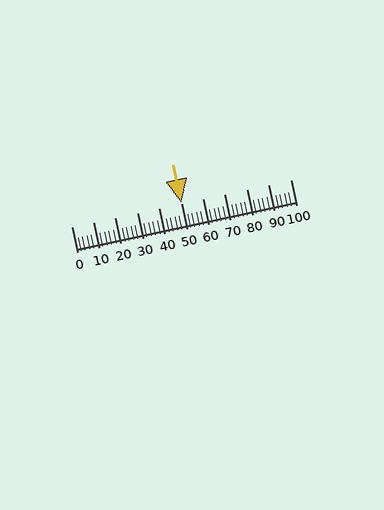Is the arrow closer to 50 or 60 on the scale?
The arrow is closer to 50.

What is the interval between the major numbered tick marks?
The major tick marks are spaced 10 units apart.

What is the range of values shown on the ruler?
The ruler shows values from 0 to 100.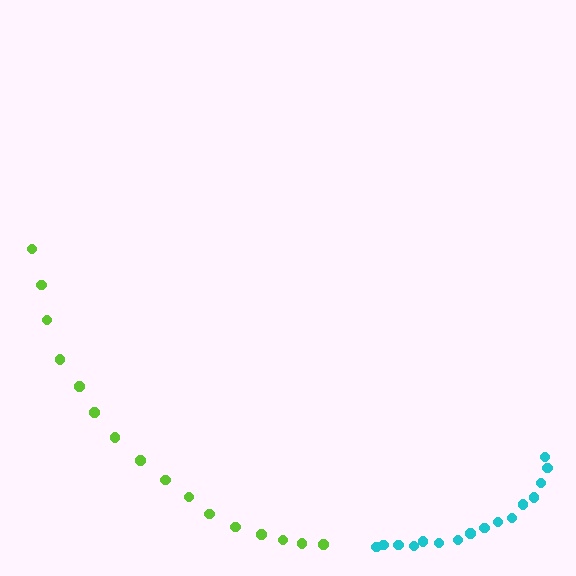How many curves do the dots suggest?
There are 2 distinct paths.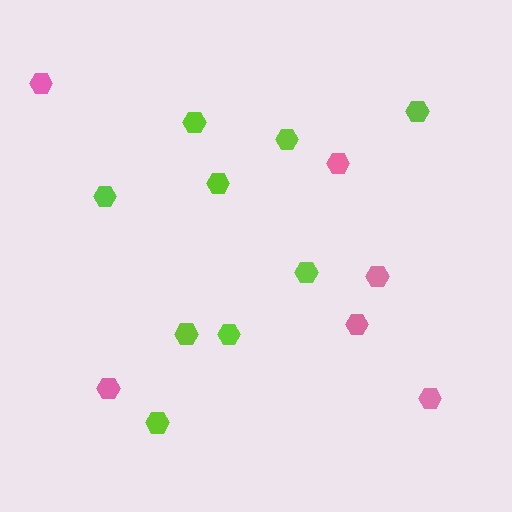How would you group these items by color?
There are 2 groups: one group of pink hexagons (6) and one group of lime hexagons (9).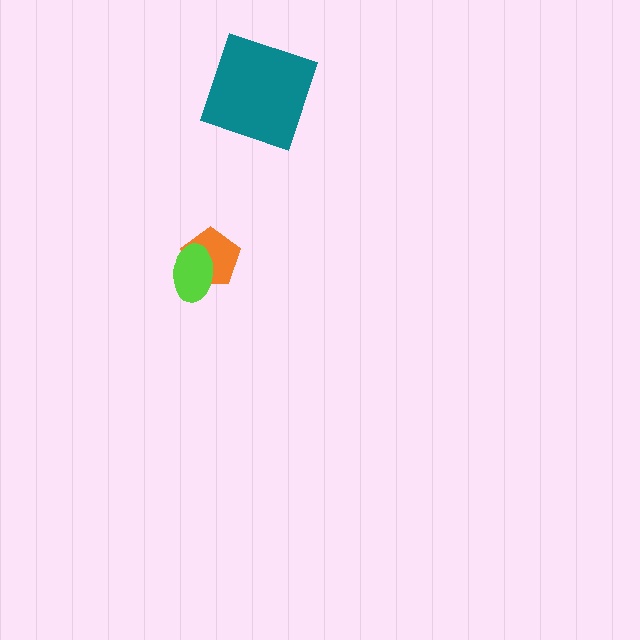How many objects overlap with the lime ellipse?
1 object overlaps with the lime ellipse.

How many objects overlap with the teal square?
0 objects overlap with the teal square.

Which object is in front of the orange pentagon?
The lime ellipse is in front of the orange pentagon.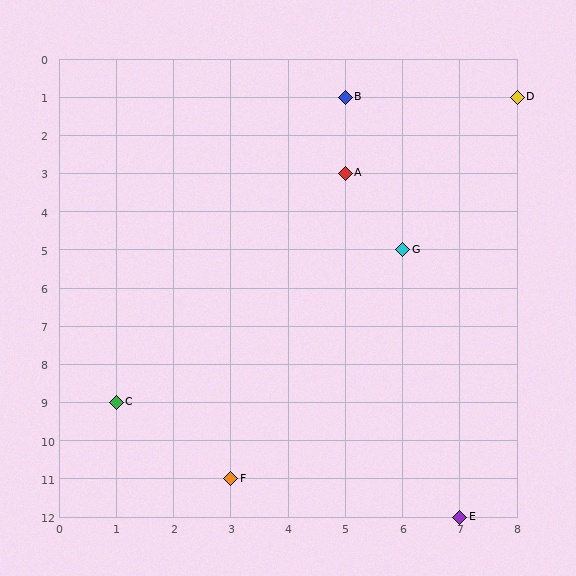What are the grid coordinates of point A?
Point A is at grid coordinates (5, 3).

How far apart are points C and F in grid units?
Points C and F are 2 columns and 2 rows apart (about 2.8 grid units diagonally).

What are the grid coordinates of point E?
Point E is at grid coordinates (7, 12).